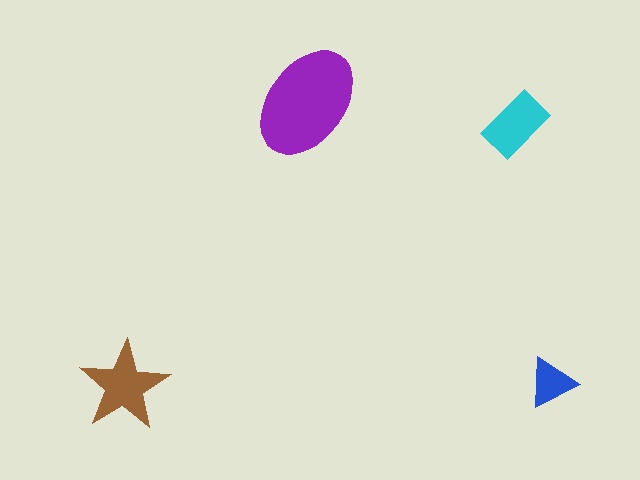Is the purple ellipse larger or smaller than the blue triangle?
Larger.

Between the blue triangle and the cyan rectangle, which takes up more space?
The cyan rectangle.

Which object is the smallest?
The blue triangle.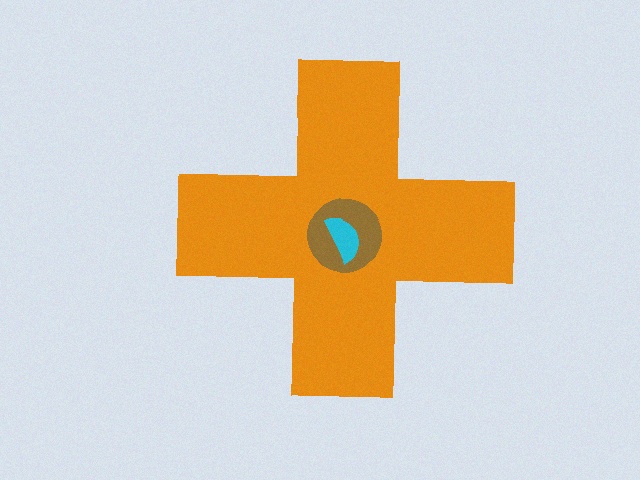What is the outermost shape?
The orange cross.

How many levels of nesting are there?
3.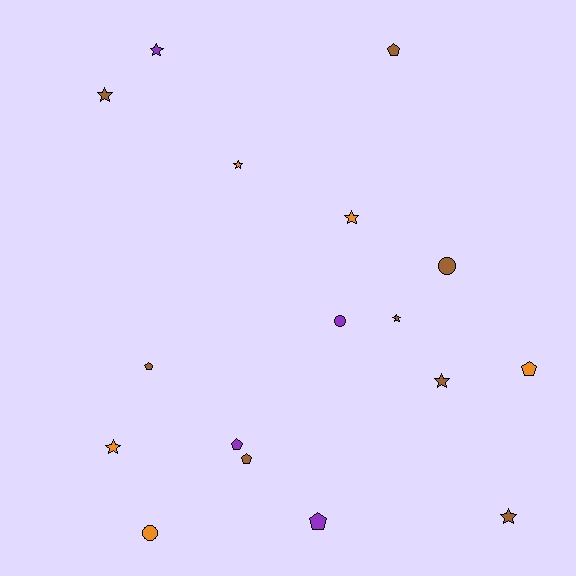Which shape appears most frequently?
Star, with 8 objects.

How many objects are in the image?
There are 17 objects.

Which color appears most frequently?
Brown, with 8 objects.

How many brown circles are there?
There is 1 brown circle.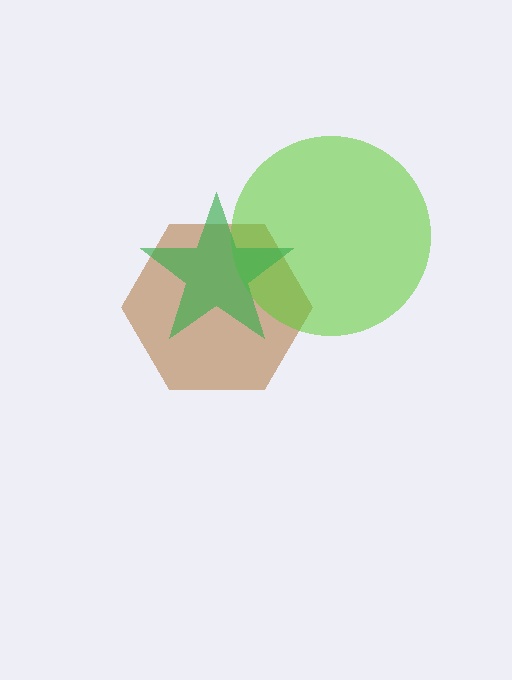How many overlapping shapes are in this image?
There are 3 overlapping shapes in the image.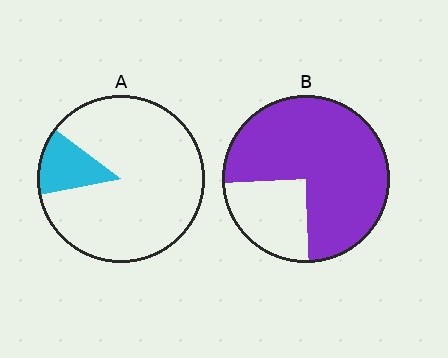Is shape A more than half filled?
No.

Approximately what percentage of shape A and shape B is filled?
A is approximately 15% and B is approximately 75%.